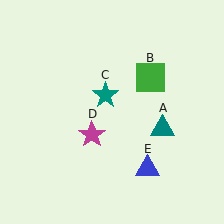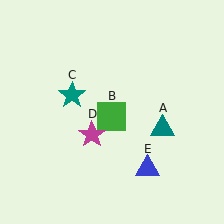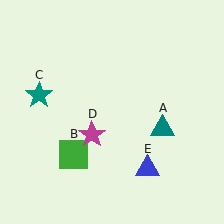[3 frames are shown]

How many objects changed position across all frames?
2 objects changed position: green square (object B), teal star (object C).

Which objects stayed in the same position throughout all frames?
Teal triangle (object A) and magenta star (object D) and blue triangle (object E) remained stationary.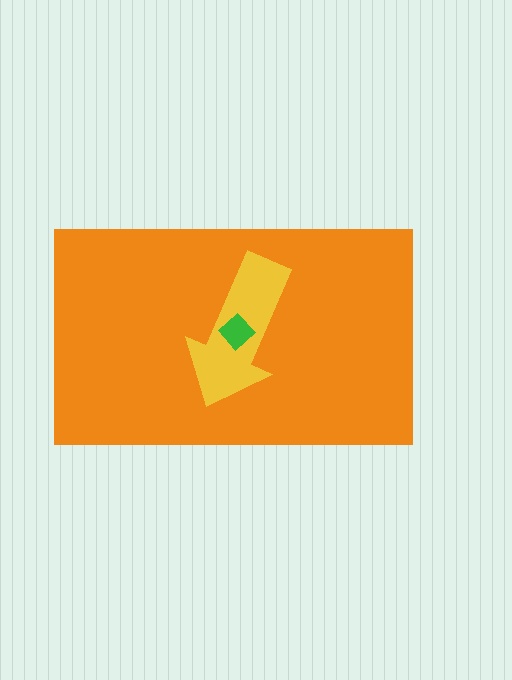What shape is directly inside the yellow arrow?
The green diamond.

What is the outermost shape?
The orange rectangle.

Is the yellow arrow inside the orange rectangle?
Yes.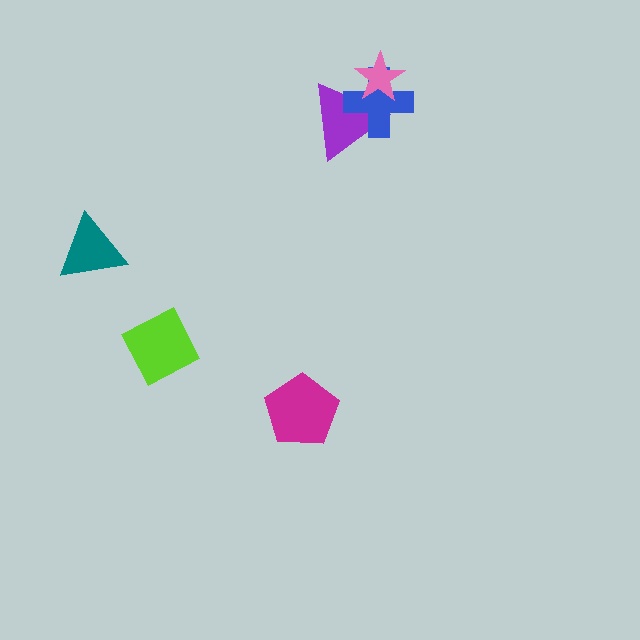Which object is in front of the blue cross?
The pink star is in front of the blue cross.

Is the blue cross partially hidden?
Yes, it is partially covered by another shape.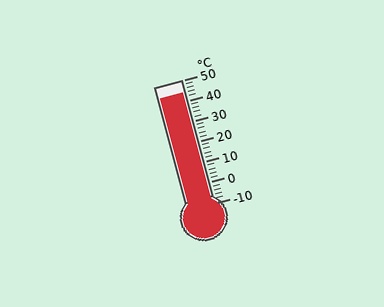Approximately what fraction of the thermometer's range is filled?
The thermometer is filled to approximately 90% of its range.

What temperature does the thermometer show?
The thermometer shows approximately 44°C.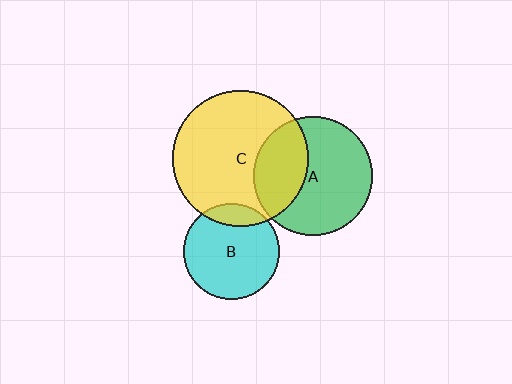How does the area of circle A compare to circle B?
Approximately 1.5 times.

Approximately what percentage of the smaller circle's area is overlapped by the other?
Approximately 35%.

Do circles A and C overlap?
Yes.